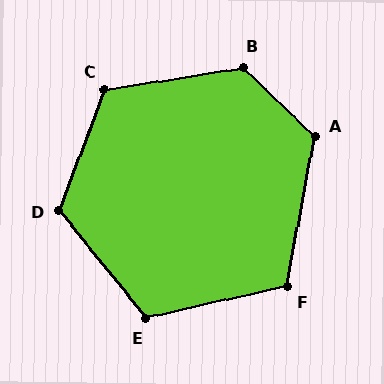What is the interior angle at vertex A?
Approximately 124 degrees (obtuse).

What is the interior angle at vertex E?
Approximately 116 degrees (obtuse).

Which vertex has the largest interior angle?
B, at approximately 127 degrees.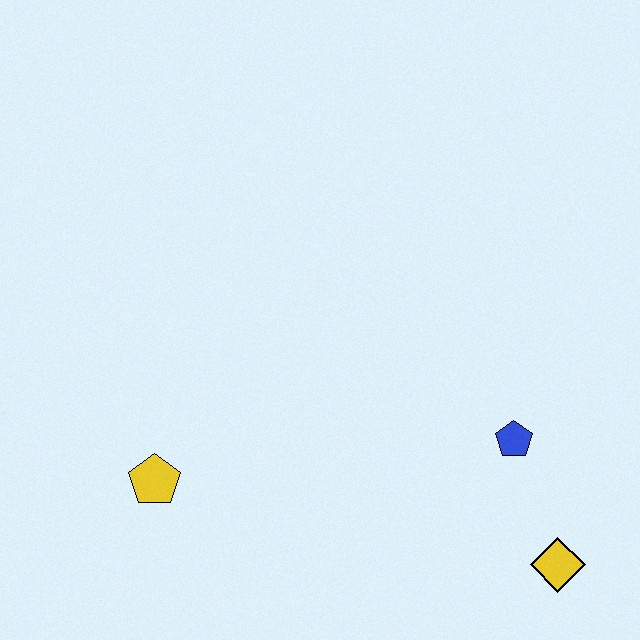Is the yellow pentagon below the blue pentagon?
Yes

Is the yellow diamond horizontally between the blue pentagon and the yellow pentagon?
No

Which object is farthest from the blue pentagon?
The yellow pentagon is farthest from the blue pentagon.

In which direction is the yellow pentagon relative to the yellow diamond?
The yellow pentagon is to the left of the yellow diamond.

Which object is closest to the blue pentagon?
The yellow diamond is closest to the blue pentagon.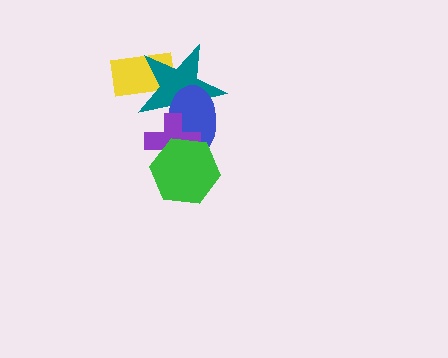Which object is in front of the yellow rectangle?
The teal star is in front of the yellow rectangle.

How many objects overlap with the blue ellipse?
3 objects overlap with the blue ellipse.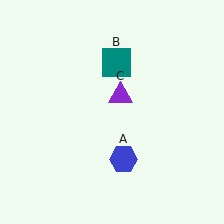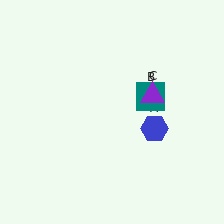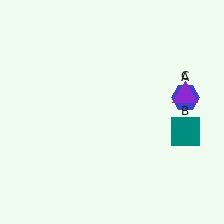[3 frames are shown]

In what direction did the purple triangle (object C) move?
The purple triangle (object C) moved right.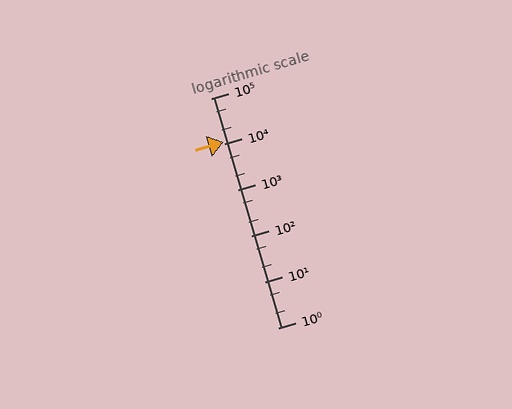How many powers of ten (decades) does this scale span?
The scale spans 5 decades, from 1 to 100000.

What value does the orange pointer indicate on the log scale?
The pointer indicates approximately 11000.